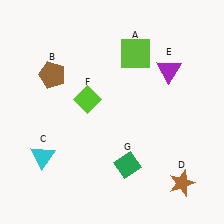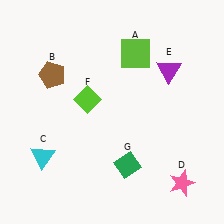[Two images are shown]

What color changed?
The star (D) changed from brown in Image 1 to pink in Image 2.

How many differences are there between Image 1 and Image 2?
There is 1 difference between the two images.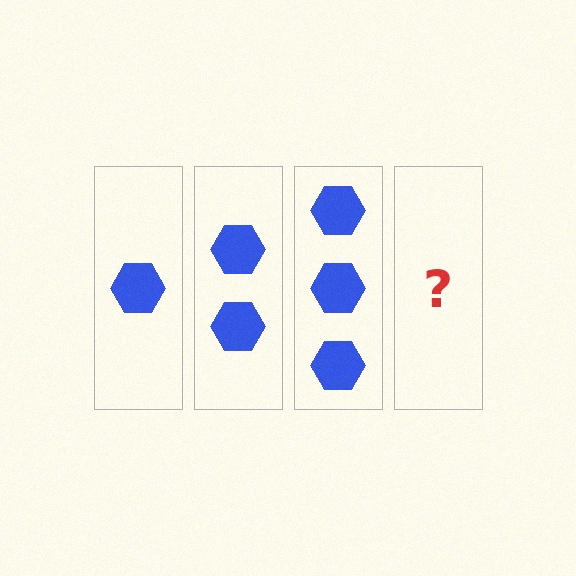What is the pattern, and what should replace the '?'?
The pattern is that each step adds one more hexagon. The '?' should be 4 hexagons.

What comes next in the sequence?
The next element should be 4 hexagons.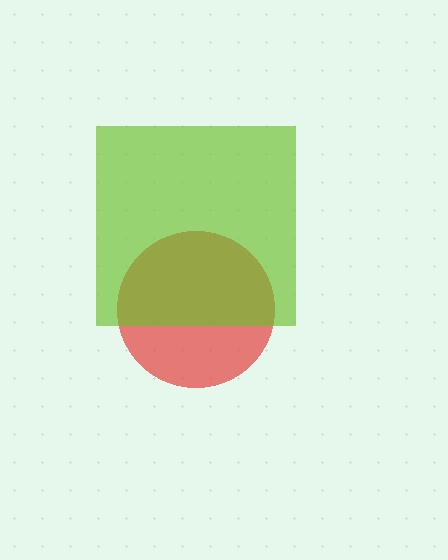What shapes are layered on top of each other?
The layered shapes are: a red circle, a lime square.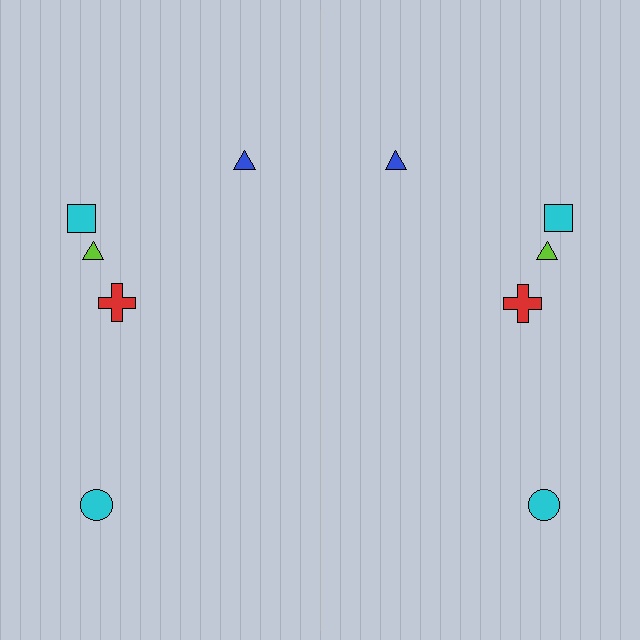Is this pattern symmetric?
Yes, this pattern has bilateral (reflection) symmetry.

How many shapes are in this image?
There are 10 shapes in this image.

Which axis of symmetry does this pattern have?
The pattern has a vertical axis of symmetry running through the center of the image.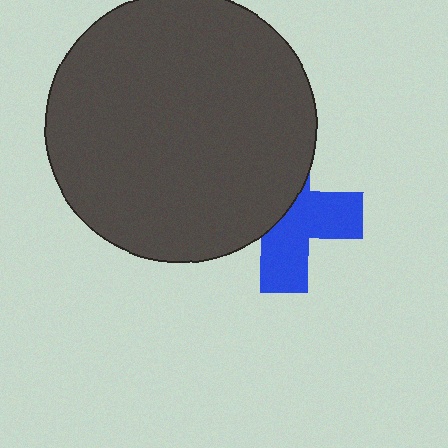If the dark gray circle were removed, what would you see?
You would see the complete blue cross.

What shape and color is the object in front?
The object in front is a dark gray circle.